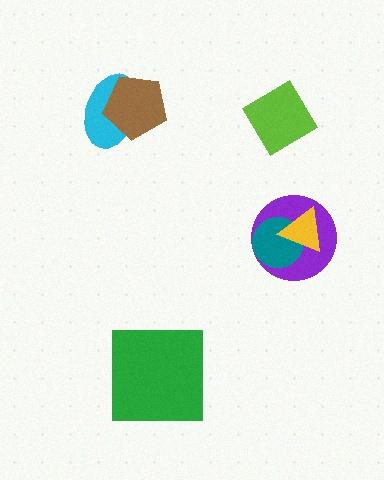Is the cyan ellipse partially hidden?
Yes, it is partially covered by another shape.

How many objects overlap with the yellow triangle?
2 objects overlap with the yellow triangle.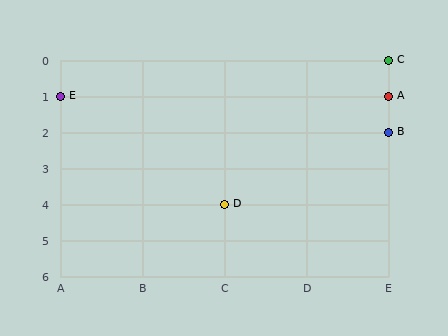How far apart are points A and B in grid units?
Points A and B are 1 row apart.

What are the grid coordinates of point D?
Point D is at grid coordinates (C, 4).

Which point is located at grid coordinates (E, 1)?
Point A is at (E, 1).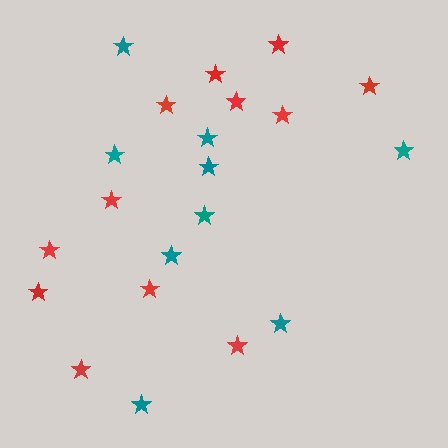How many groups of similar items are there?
There are 2 groups: one group of teal stars (9) and one group of red stars (12).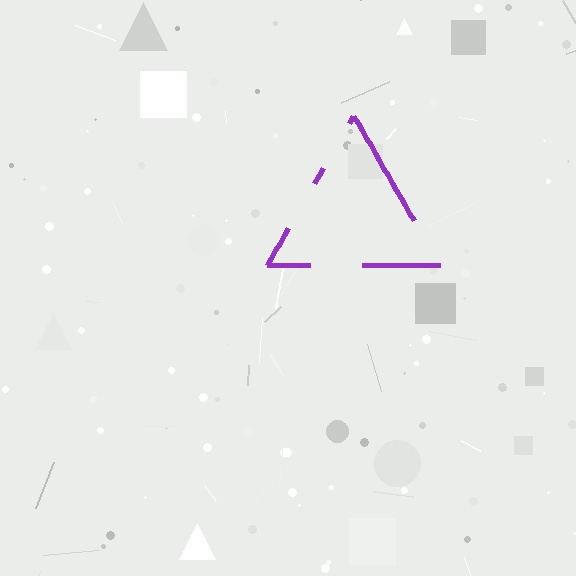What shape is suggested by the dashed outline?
The dashed outline suggests a triangle.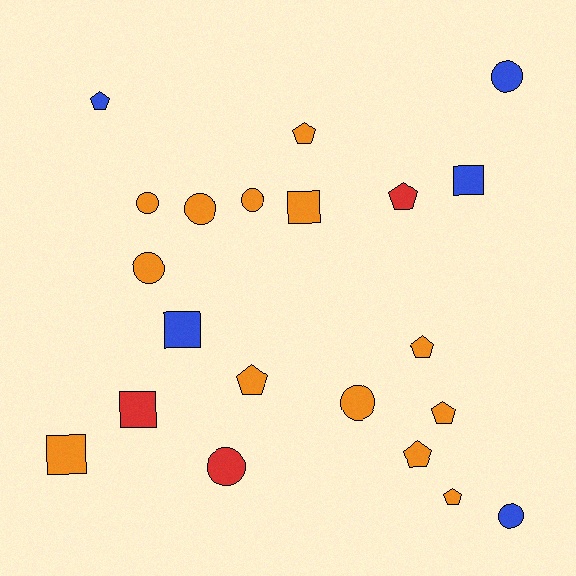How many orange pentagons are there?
There are 6 orange pentagons.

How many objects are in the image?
There are 21 objects.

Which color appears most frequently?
Orange, with 13 objects.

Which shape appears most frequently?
Circle, with 8 objects.